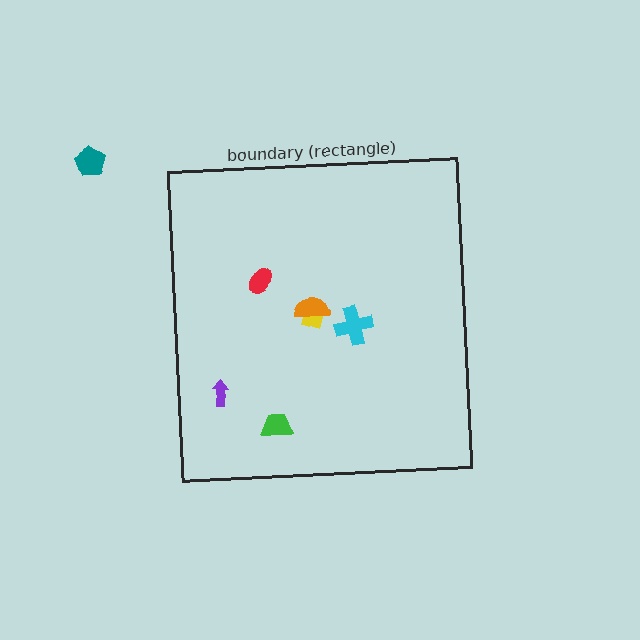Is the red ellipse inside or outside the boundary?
Inside.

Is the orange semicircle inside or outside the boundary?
Inside.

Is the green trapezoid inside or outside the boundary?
Inside.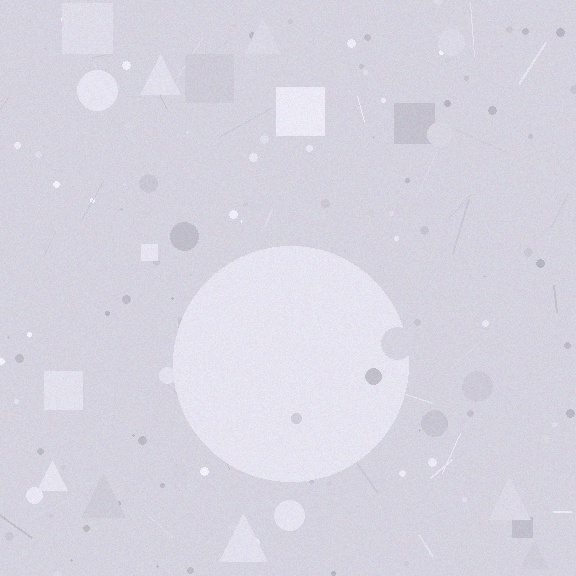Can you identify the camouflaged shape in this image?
The camouflaged shape is a circle.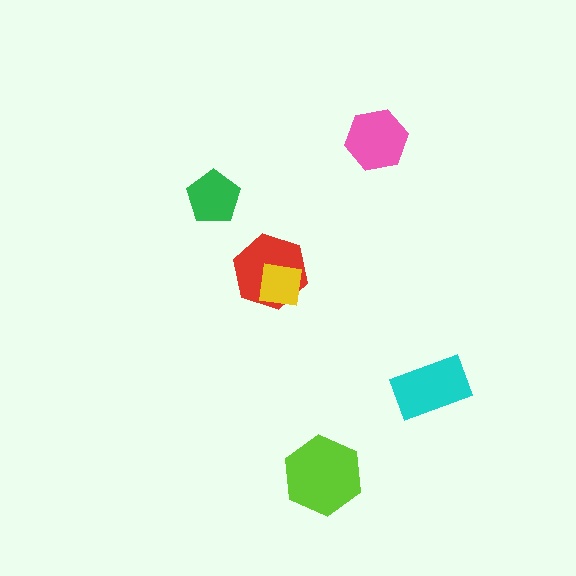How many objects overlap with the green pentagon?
0 objects overlap with the green pentagon.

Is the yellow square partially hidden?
No, no other shape covers it.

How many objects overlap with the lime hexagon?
0 objects overlap with the lime hexagon.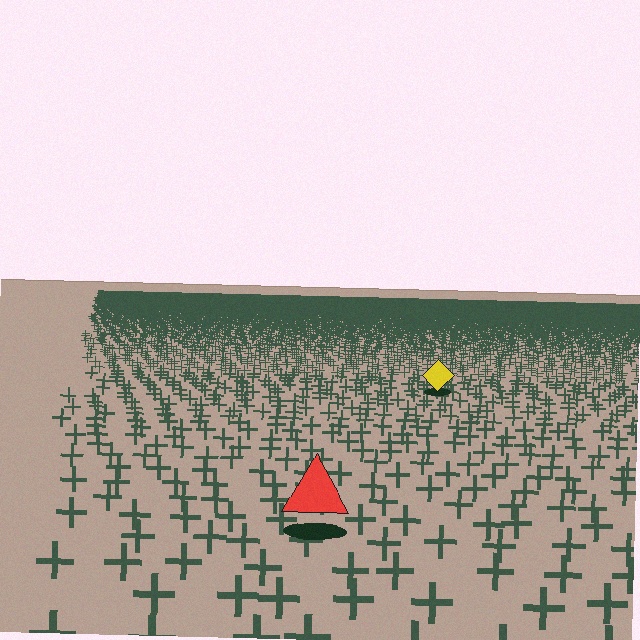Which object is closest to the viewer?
The red triangle is closest. The texture marks near it are larger and more spread out.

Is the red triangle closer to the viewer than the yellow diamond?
Yes. The red triangle is closer — you can tell from the texture gradient: the ground texture is coarser near it.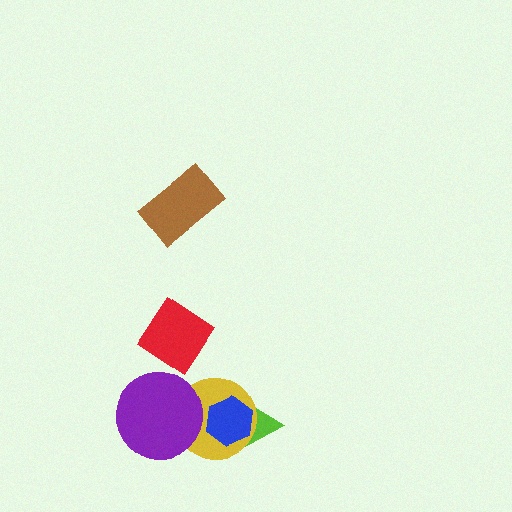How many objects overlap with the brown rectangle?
0 objects overlap with the brown rectangle.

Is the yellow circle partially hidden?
Yes, it is partially covered by another shape.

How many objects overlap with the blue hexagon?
2 objects overlap with the blue hexagon.